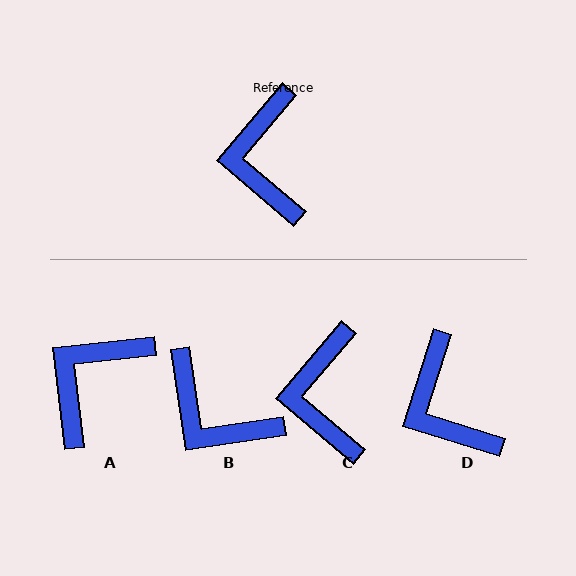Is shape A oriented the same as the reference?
No, it is off by about 43 degrees.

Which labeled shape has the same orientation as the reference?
C.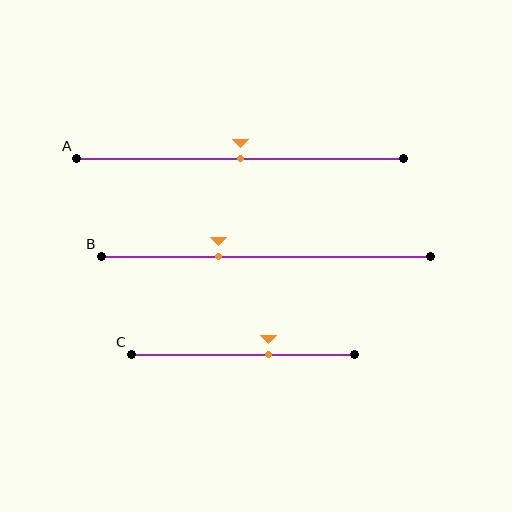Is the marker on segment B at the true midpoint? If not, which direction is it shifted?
No, the marker on segment B is shifted to the left by about 14% of the segment length.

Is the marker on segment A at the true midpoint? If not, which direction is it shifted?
Yes, the marker on segment A is at the true midpoint.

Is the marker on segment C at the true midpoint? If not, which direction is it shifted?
No, the marker on segment C is shifted to the right by about 12% of the segment length.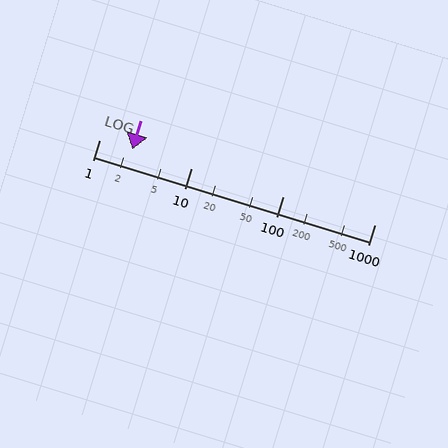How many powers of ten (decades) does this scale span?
The scale spans 3 decades, from 1 to 1000.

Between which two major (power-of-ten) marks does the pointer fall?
The pointer is between 1 and 10.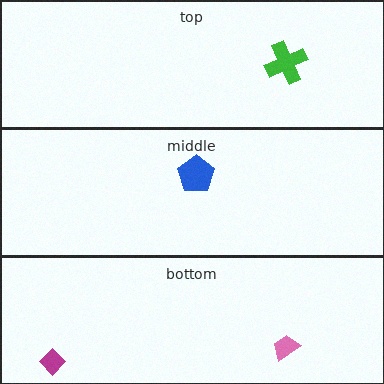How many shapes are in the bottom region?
2.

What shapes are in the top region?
The green cross.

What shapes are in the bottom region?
The pink trapezoid, the magenta diamond.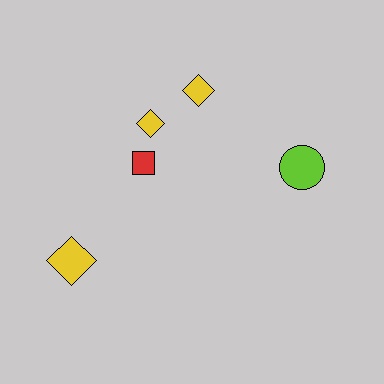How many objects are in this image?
There are 5 objects.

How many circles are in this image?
There is 1 circle.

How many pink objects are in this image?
There are no pink objects.